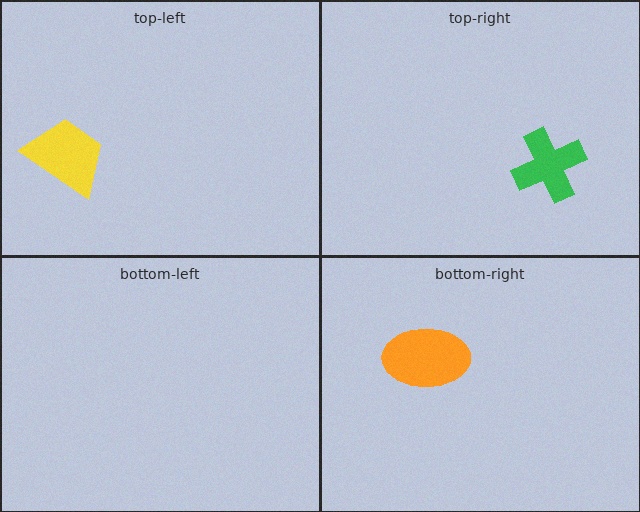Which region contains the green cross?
The top-right region.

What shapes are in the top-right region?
The green cross.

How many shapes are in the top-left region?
1.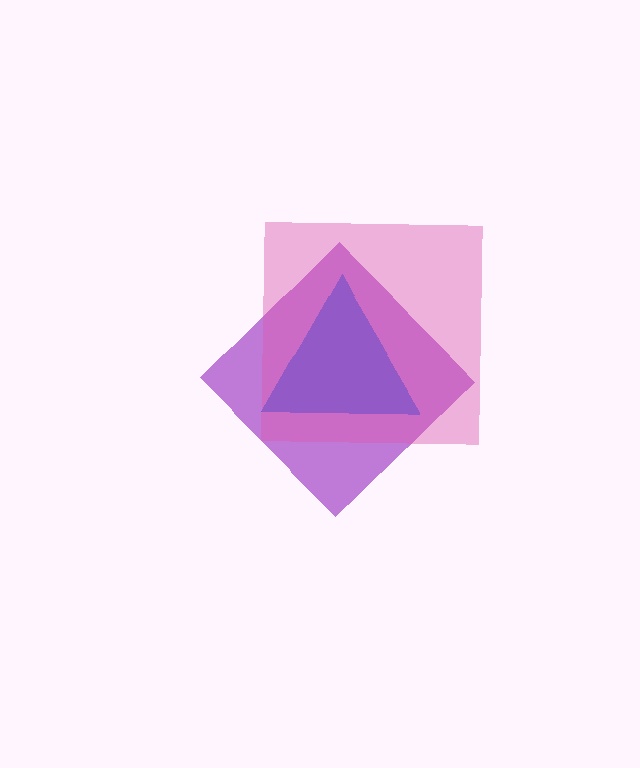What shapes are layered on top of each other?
The layered shapes are: a purple diamond, a blue triangle, a pink square.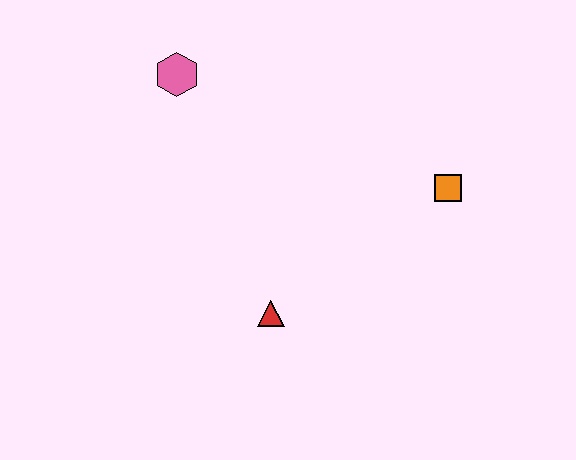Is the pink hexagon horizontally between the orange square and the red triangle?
No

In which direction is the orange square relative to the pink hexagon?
The orange square is to the right of the pink hexagon.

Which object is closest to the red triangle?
The orange square is closest to the red triangle.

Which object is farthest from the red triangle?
The pink hexagon is farthest from the red triangle.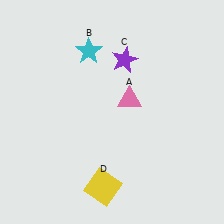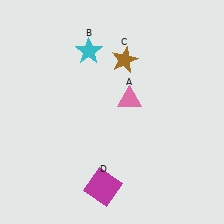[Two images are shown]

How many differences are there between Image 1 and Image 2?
There are 2 differences between the two images.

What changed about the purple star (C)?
In Image 1, C is purple. In Image 2, it changed to brown.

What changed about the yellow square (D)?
In Image 1, D is yellow. In Image 2, it changed to magenta.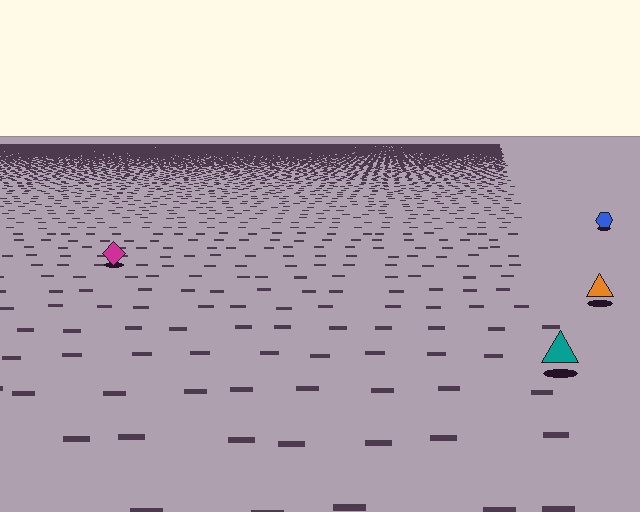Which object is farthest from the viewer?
The blue hexagon is farthest from the viewer. It appears smaller and the ground texture around it is denser.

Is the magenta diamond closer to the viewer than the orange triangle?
No. The orange triangle is closer — you can tell from the texture gradient: the ground texture is coarser near it.